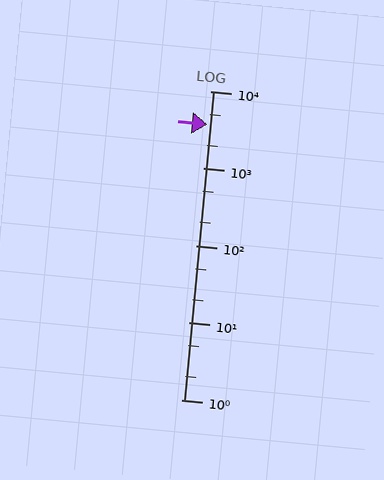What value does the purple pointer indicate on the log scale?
The pointer indicates approximately 3700.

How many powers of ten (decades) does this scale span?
The scale spans 4 decades, from 1 to 10000.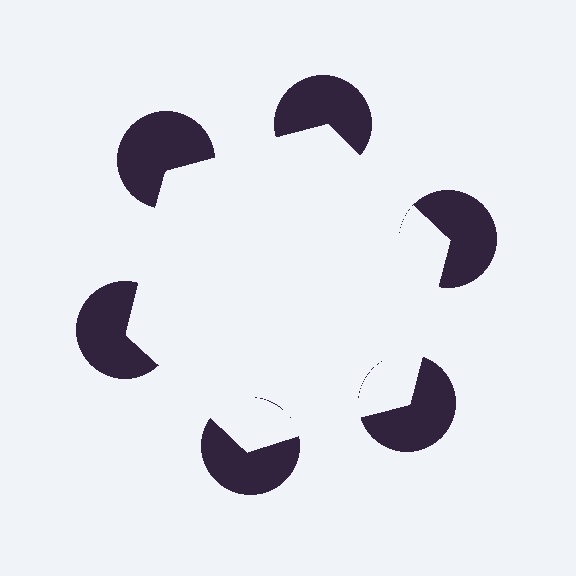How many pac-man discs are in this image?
There are 6 — one at each vertex of the illusory hexagon.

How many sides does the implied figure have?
6 sides.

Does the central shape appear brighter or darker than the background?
It typically appears slightly brighter than the background, even though no actual brightness change is drawn.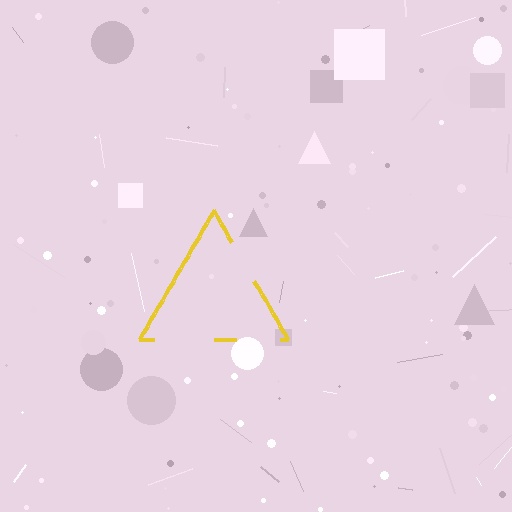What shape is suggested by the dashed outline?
The dashed outline suggests a triangle.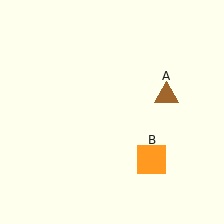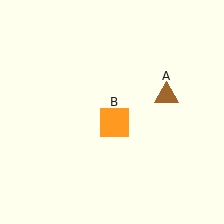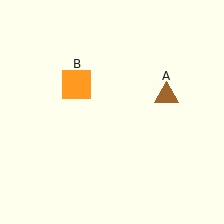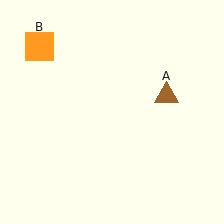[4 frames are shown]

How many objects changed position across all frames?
1 object changed position: orange square (object B).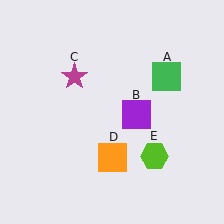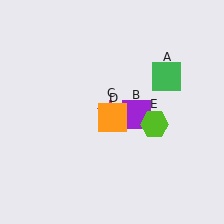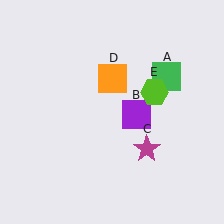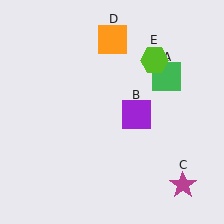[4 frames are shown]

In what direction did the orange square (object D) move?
The orange square (object D) moved up.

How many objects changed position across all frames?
3 objects changed position: magenta star (object C), orange square (object D), lime hexagon (object E).